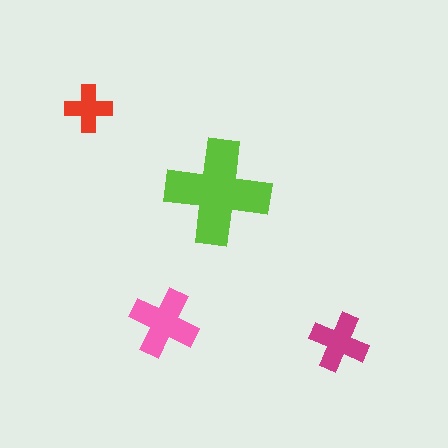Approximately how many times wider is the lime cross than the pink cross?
About 1.5 times wider.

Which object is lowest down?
The magenta cross is bottommost.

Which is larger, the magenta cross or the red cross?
The magenta one.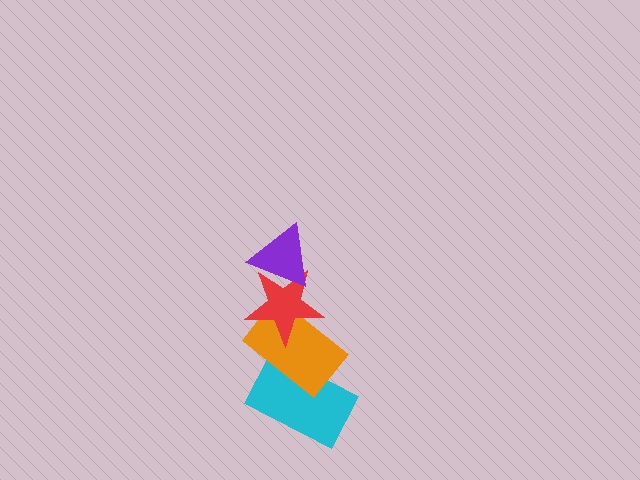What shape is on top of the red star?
The purple triangle is on top of the red star.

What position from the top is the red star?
The red star is 2nd from the top.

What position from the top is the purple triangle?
The purple triangle is 1st from the top.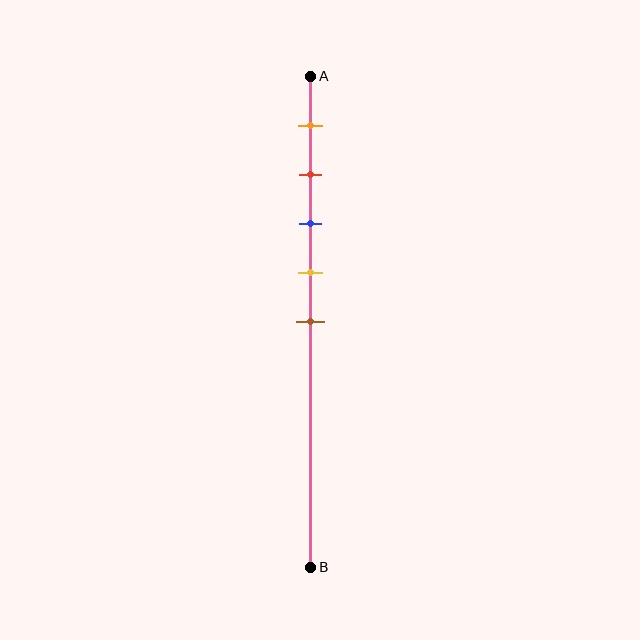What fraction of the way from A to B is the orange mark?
The orange mark is approximately 10% (0.1) of the way from A to B.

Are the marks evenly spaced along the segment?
Yes, the marks are approximately evenly spaced.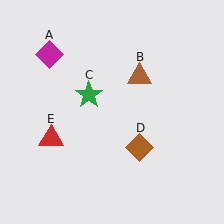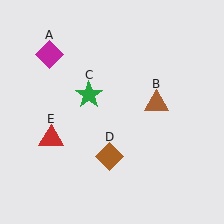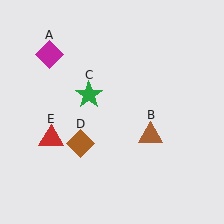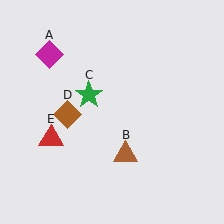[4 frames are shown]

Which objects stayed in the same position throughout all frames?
Magenta diamond (object A) and green star (object C) and red triangle (object E) remained stationary.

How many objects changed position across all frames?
2 objects changed position: brown triangle (object B), brown diamond (object D).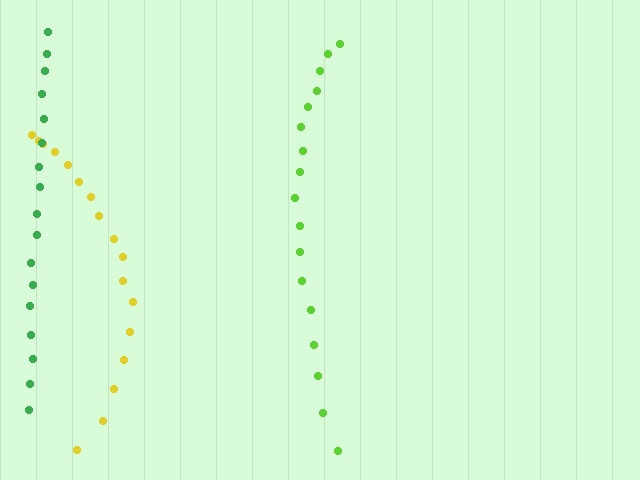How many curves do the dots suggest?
There are 3 distinct paths.